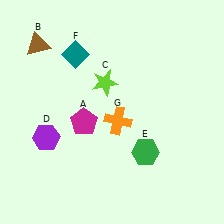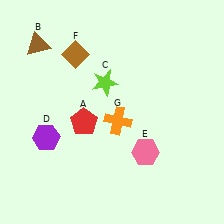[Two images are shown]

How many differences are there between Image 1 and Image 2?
There are 3 differences between the two images.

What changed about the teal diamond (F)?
In Image 1, F is teal. In Image 2, it changed to brown.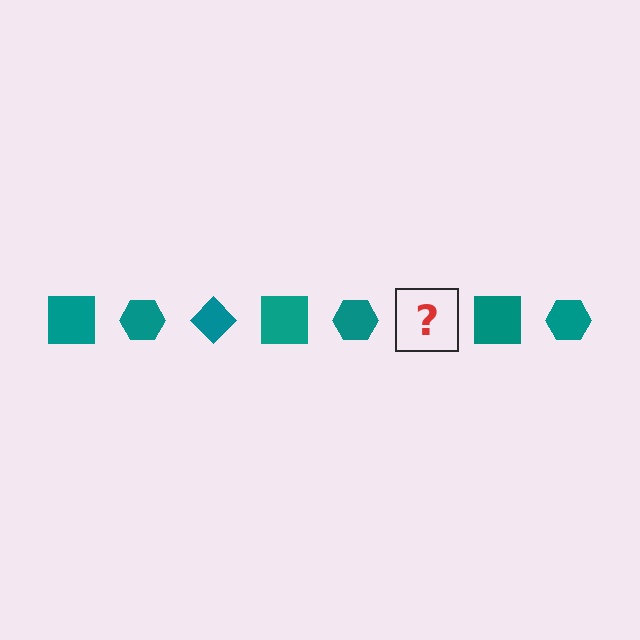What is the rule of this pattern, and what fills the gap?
The rule is that the pattern cycles through square, hexagon, diamond shapes in teal. The gap should be filled with a teal diamond.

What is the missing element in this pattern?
The missing element is a teal diamond.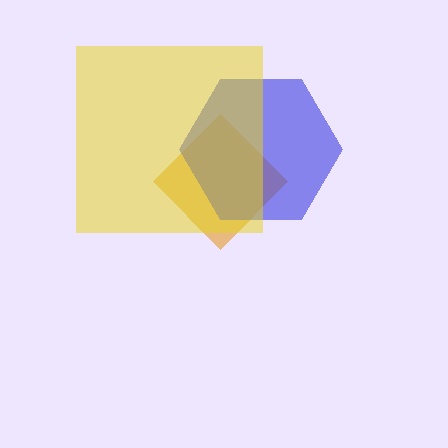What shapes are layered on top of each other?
The layered shapes are: an orange diamond, a blue hexagon, a yellow square.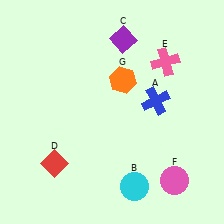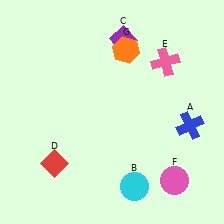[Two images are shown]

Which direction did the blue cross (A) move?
The blue cross (A) moved right.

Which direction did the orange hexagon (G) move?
The orange hexagon (G) moved up.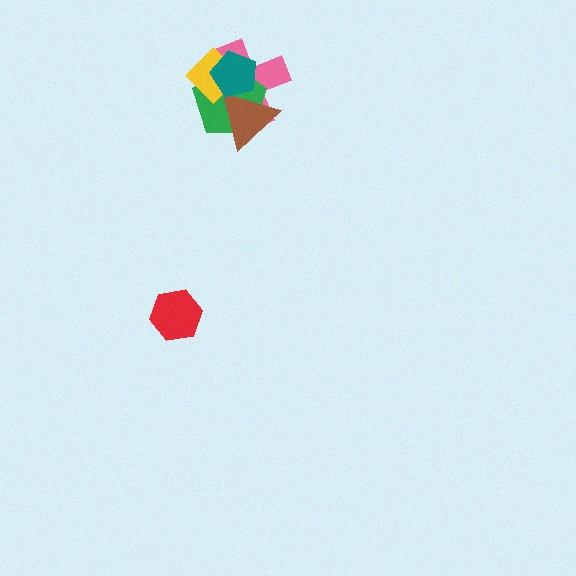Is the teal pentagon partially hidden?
No, no other shape covers it.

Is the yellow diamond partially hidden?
Yes, it is partially covered by another shape.